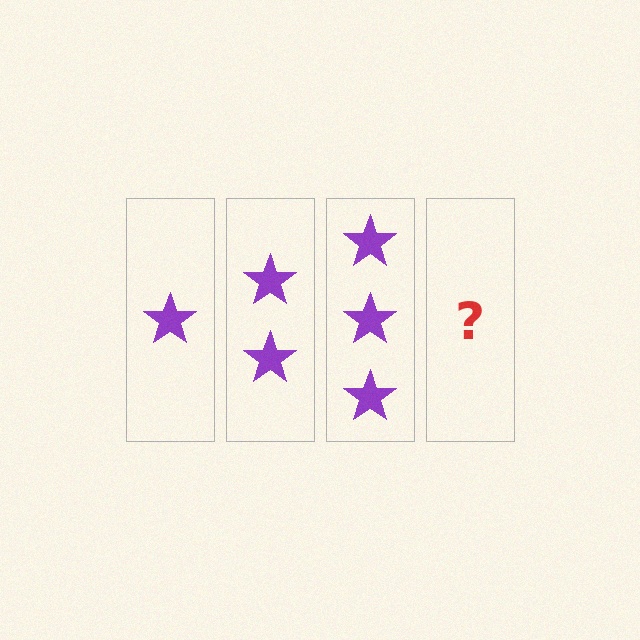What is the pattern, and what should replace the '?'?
The pattern is that each step adds one more star. The '?' should be 4 stars.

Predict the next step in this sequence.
The next step is 4 stars.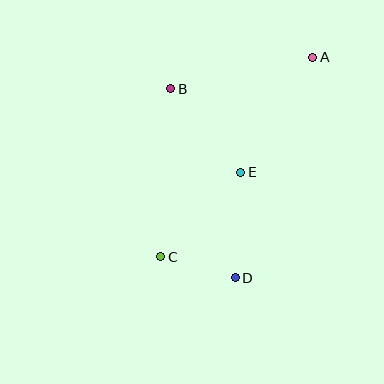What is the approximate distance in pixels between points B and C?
The distance between B and C is approximately 168 pixels.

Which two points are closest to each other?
Points C and D are closest to each other.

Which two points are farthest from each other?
Points A and C are farthest from each other.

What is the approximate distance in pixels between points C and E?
The distance between C and E is approximately 116 pixels.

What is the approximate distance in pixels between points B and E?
The distance between B and E is approximately 109 pixels.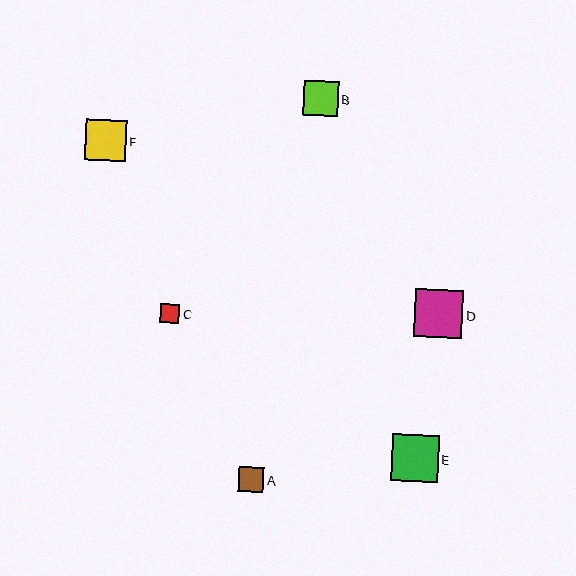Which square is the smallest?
Square C is the smallest with a size of approximately 19 pixels.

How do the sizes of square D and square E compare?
Square D and square E are approximately the same size.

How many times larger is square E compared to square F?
Square E is approximately 1.1 times the size of square F.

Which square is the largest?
Square D is the largest with a size of approximately 48 pixels.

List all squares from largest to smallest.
From largest to smallest: D, E, F, B, A, C.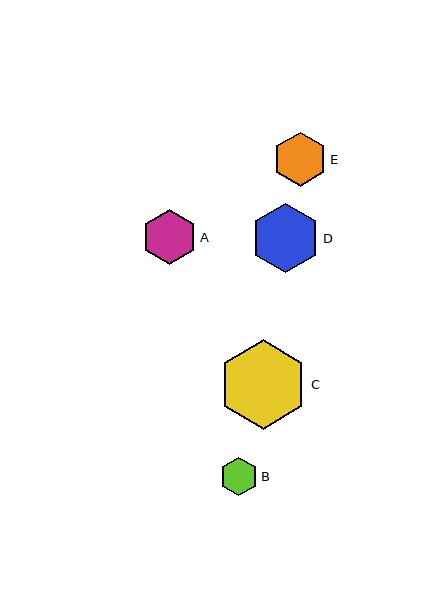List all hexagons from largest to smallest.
From largest to smallest: C, D, A, E, B.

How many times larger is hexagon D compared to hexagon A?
Hexagon D is approximately 1.3 times the size of hexagon A.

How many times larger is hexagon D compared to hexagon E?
Hexagon D is approximately 1.3 times the size of hexagon E.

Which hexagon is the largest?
Hexagon C is the largest with a size of approximately 89 pixels.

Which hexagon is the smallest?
Hexagon B is the smallest with a size of approximately 39 pixels.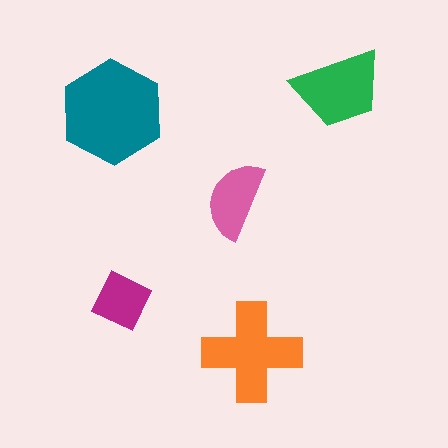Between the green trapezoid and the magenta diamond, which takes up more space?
The green trapezoid.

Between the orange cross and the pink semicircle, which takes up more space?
The orange cross.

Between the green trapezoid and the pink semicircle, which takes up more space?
The green trapezoid.